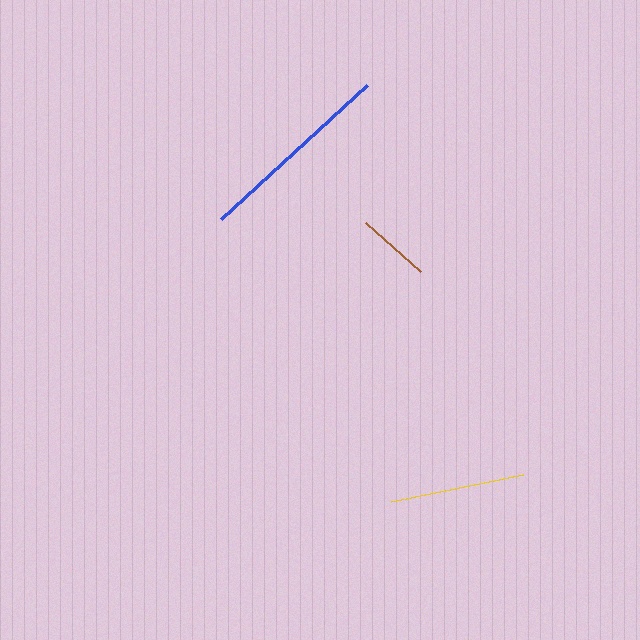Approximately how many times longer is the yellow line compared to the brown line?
The yellow line is approximately 1.8 times the length of the brown line.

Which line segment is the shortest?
The brown line is the shortest at approximately 73 pixels.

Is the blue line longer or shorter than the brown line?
The blue line is longer than the brown line.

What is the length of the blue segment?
The blue segment is approximately 198 pixels long.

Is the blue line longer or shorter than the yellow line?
The blue line is longer than the yellow line.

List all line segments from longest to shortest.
From longest to shortest: blue, yellow, brown.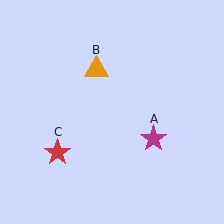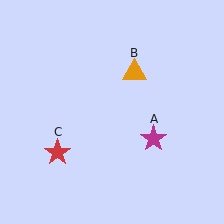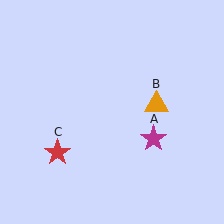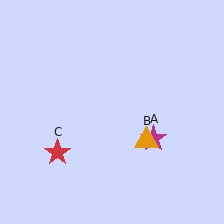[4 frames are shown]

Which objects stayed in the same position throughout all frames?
Magenta star (object A) and red star (object C) remained stationary.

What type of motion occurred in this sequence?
The orange triangle (object B) rotated clockwise around the center of the scene.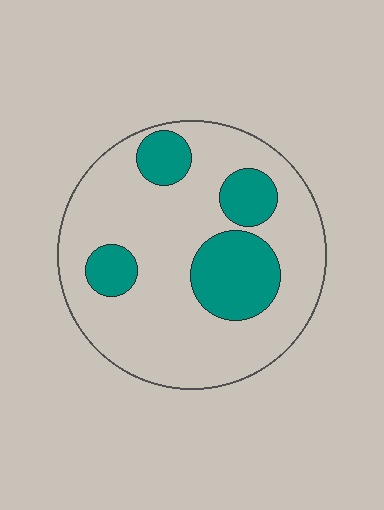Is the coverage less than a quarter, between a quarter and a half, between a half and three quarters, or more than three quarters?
Less than a quarter.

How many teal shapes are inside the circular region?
4.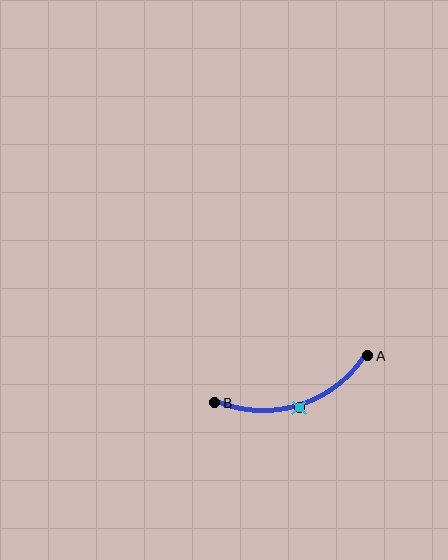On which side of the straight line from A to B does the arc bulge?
The arc bulges below the straight line connecting A and B.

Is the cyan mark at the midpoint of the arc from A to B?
Yes. The cyan mark lies on the arc at equal arc-length from both A and B — it is the arc midpoint.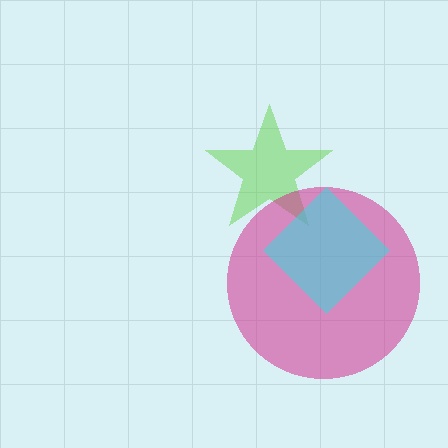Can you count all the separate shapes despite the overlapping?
Yes, there are 3 separate shapes.